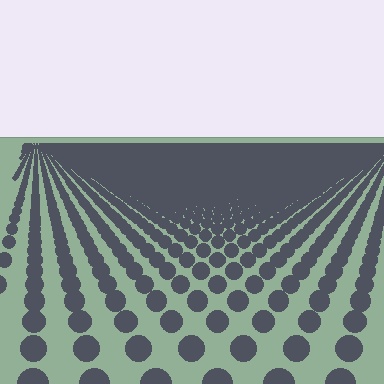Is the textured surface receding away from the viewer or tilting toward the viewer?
The surface is receding away from the viewer. Texture elements get smaller and denser toward the top.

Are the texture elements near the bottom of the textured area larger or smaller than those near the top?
Larger. Near the bottom, elements are closer to the viewer and appear at a bigger on-screen size.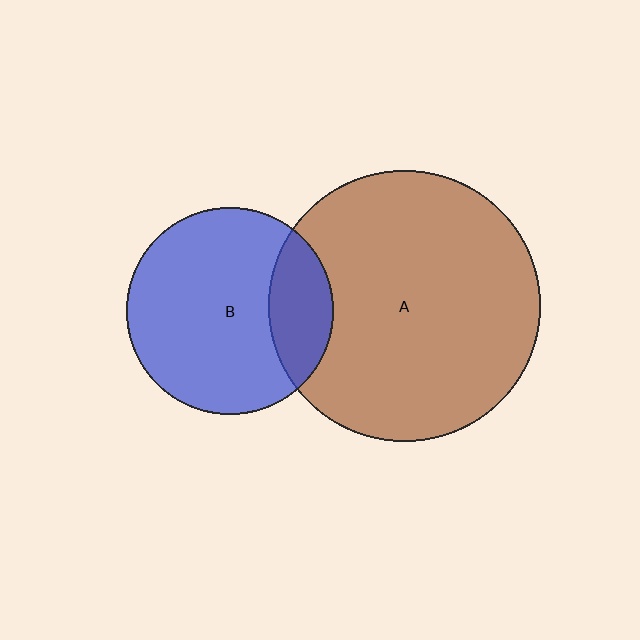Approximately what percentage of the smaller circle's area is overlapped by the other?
Approximately 20%.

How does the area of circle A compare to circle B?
Approximately 1.7 times.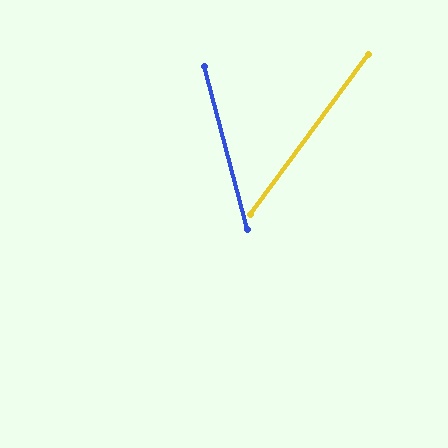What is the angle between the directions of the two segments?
Approximately 51 degrees.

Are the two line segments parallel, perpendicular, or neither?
Neither parallel nor perpendicular — they differ by about 51°.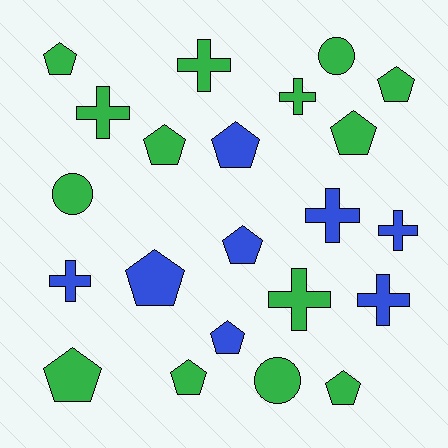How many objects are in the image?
There are 22 objects.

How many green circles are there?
There are 3 green circles.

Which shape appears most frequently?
Pentagon, with 11 objects.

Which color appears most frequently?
Green, with 14 objects.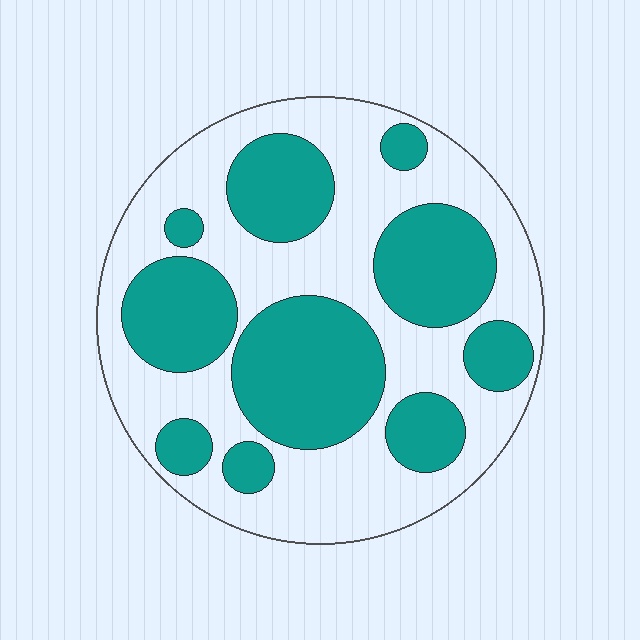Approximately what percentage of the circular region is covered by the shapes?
Approximately 45%.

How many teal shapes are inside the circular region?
10.